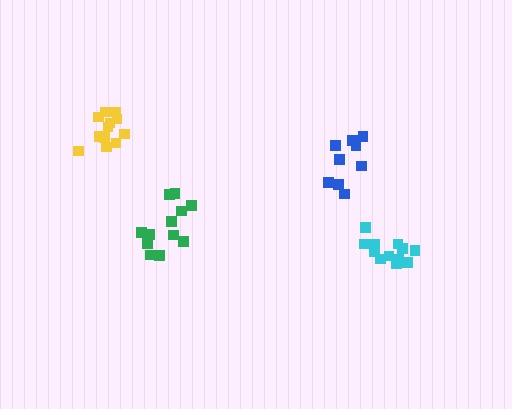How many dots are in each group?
Group 1: 9 dots, Group 2: 13 dots, Group 3: 12 dots, Group 4: 12 dots (46 total).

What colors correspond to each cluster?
The clusters are colored: blue, cyan, green, yellow.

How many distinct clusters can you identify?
There are 4 distinct clusters.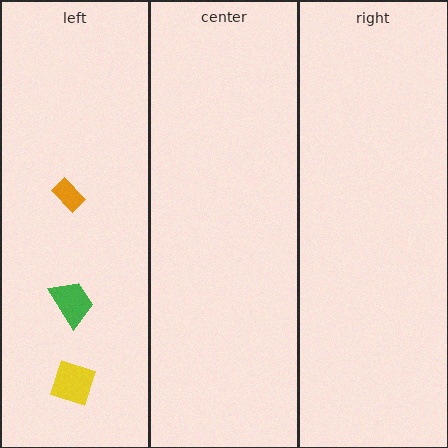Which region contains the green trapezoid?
The left region.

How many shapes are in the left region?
3.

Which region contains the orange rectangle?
The left region.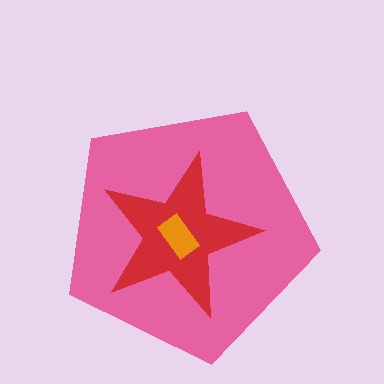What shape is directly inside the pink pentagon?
The red star.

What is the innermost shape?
The orange rectangle.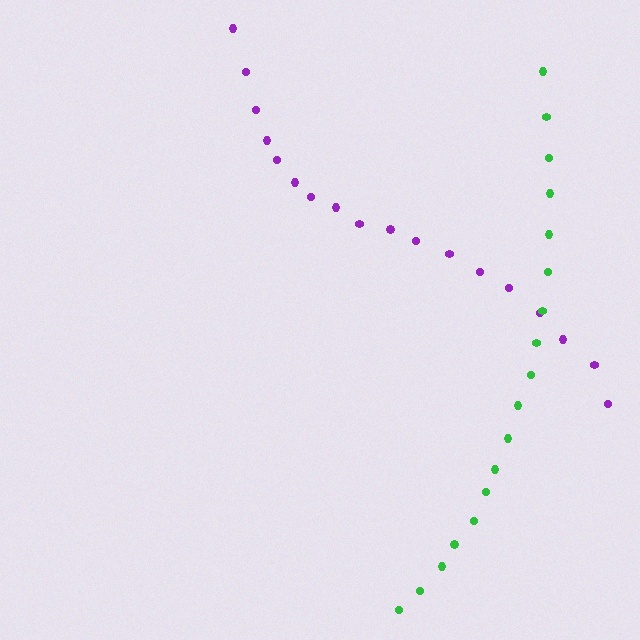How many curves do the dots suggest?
There are 2 distinct paths.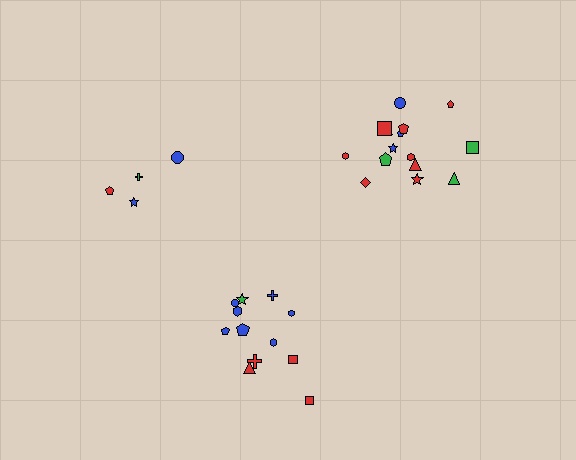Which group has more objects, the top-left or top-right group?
The top-right group.